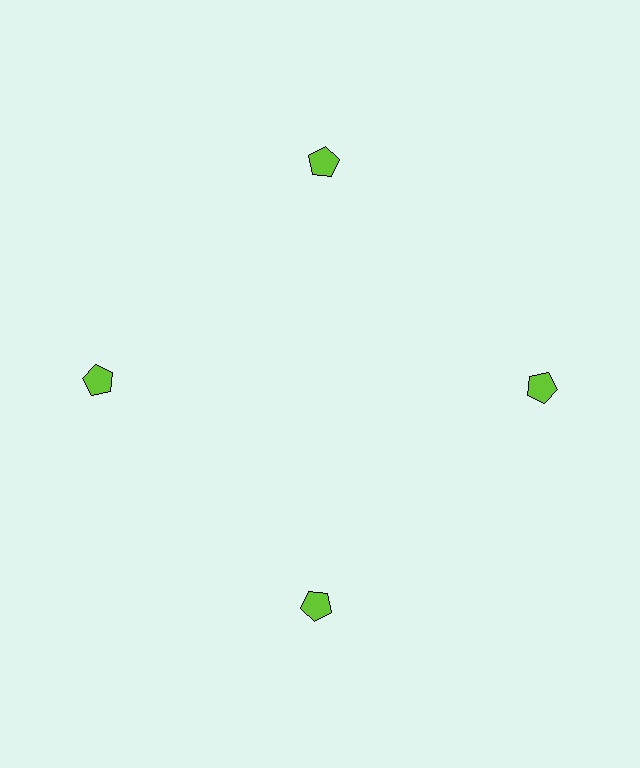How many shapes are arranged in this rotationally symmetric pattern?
There are 4 shapes, arranged in 4 groups of 1.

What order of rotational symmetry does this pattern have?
This pattern has 4-fold rotational symmetry.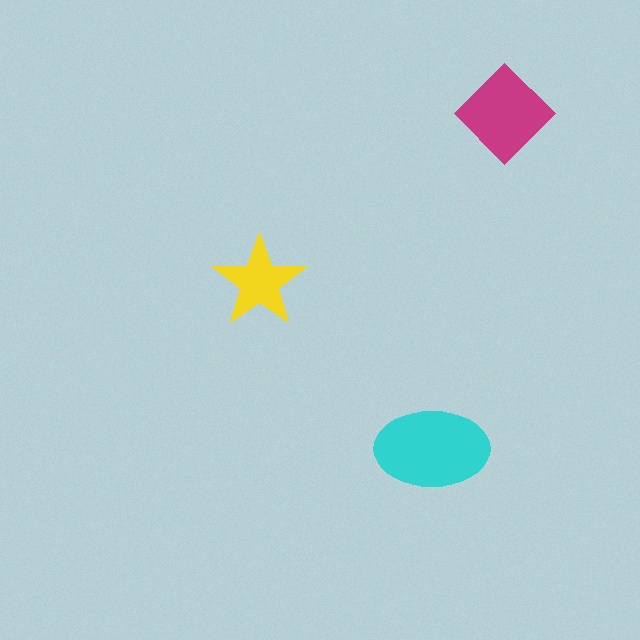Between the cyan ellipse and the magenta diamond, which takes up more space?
The cyan ellipse.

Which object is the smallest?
The yellow star.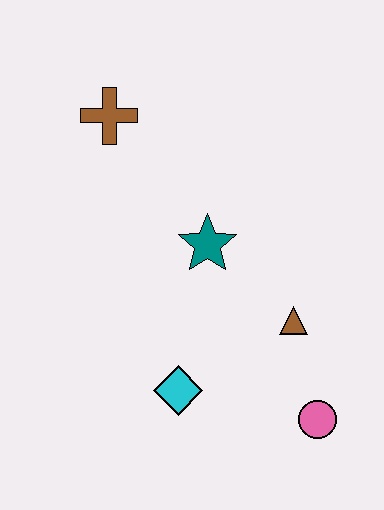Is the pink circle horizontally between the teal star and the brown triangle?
No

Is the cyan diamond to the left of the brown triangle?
Yes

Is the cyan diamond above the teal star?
No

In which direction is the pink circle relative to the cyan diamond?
The pink circle is to the right of the cyan diamond.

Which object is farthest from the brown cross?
The pink circle is farthest from the brown cross.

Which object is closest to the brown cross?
The teal star is closest to the brown cross.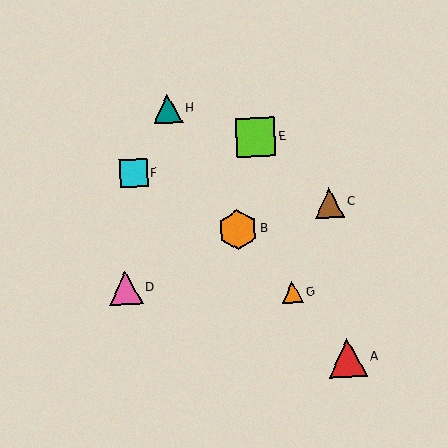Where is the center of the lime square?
The center of the lime square is at (256, 137).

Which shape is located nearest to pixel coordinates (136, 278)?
The pink triangle (labeled D) at (126, 288) is nearest to that location.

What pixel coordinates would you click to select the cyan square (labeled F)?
Click at (133, 173) to select the cyan square F.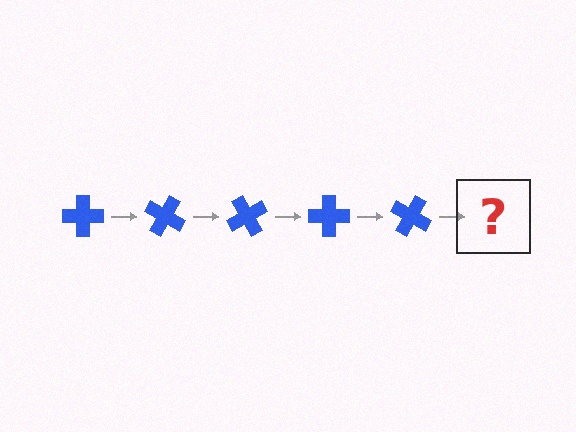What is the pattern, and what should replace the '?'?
The pattern is that the cross rotates 30 degrees each step. The '?' should be a blue cross rotated 150 degrees.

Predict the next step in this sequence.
The next step is a blue cross rotated 150 degrees.